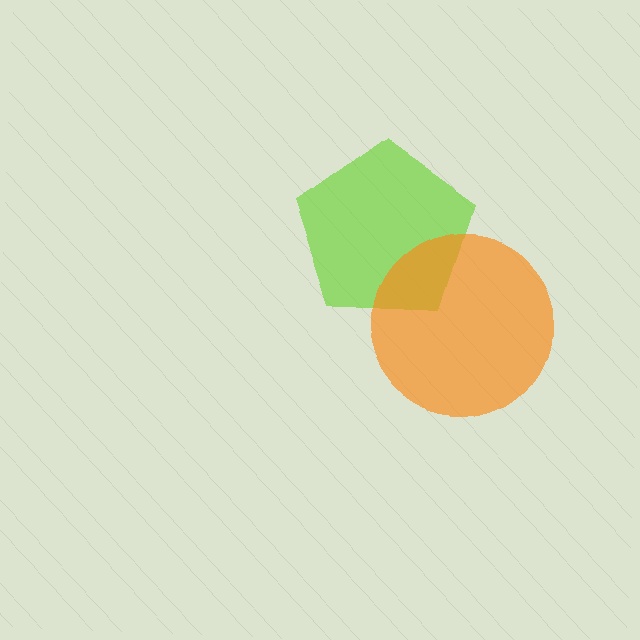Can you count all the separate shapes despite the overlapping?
Yes, there are 2 separate shapes.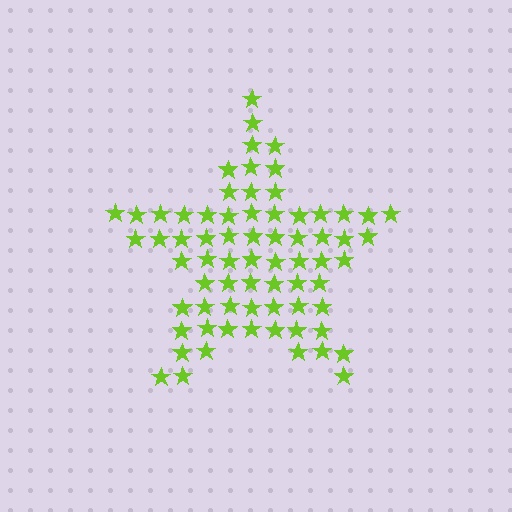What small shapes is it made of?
It is made of small stars.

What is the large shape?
The large shape is a star.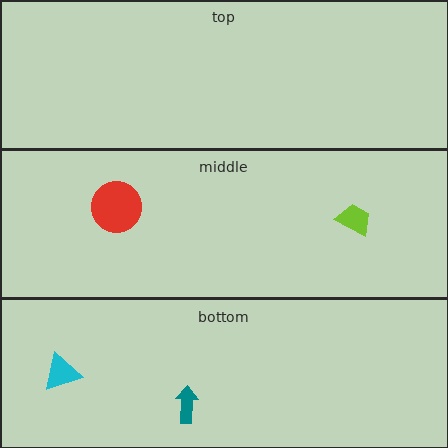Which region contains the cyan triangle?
The bottom region.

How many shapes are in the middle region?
2.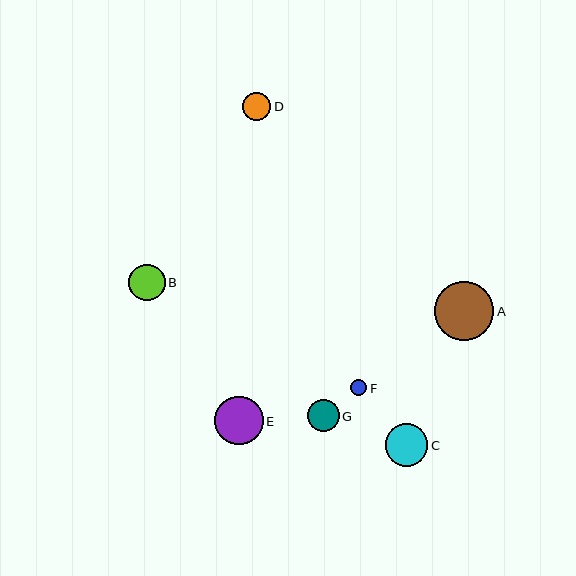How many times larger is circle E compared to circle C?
Circle E is approximately 1.1 times the size of circle C.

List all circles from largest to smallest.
From largest to smallest: A, E, C, B, G, D, F.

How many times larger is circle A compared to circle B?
Circle A is approximately 1.6 times the size of circle B.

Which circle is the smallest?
Circle F is the smallest with a size of approximately 17 pixels.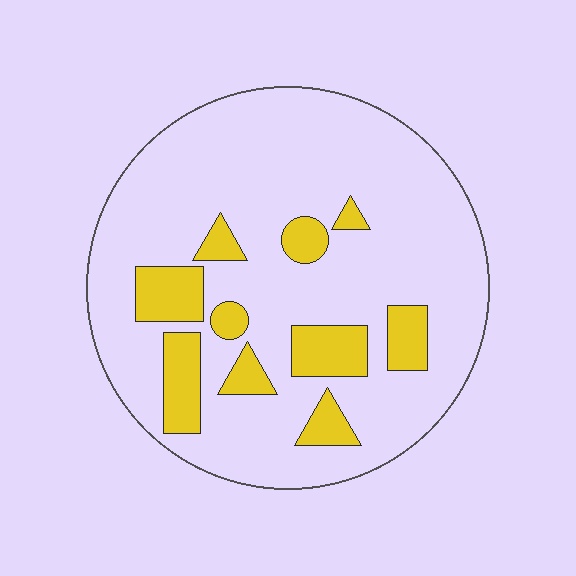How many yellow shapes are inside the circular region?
10.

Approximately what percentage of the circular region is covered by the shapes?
Approximately 20%.